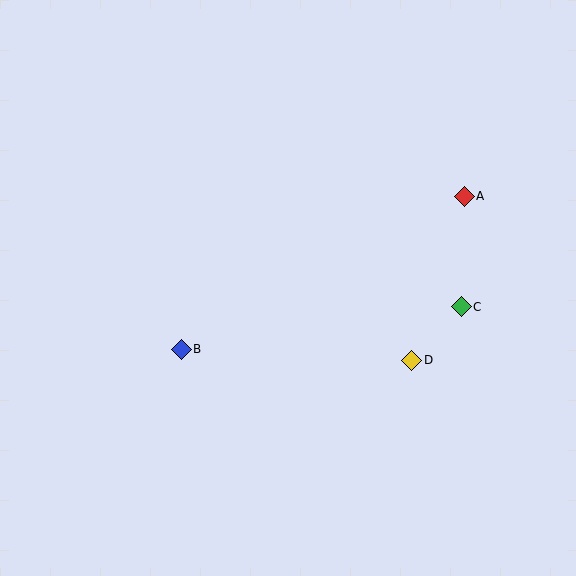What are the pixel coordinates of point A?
Point A is at (464, 196).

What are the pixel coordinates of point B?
Point B is at (181, 349).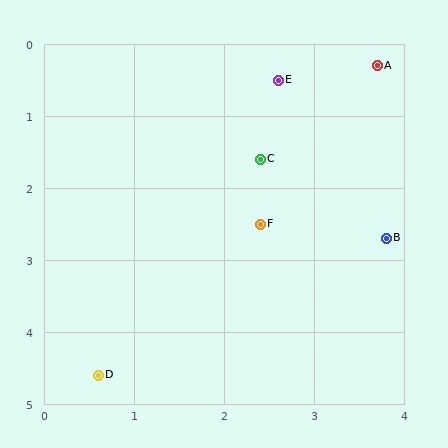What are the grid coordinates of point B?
Point B is at approximately (3.8, 2.7).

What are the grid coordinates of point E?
Point E is at approximately (2.6, 0.5).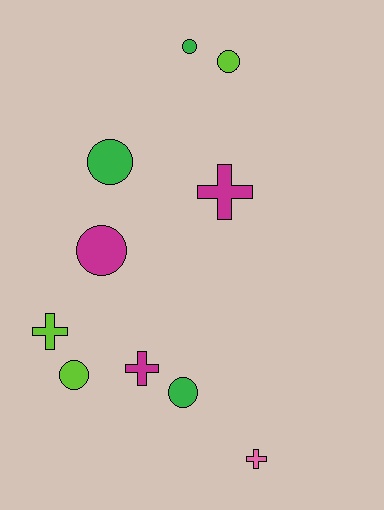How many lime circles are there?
There are 2 lime circles.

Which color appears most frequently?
Magenta, with 3 objects.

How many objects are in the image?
There are 10 objects.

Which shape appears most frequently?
Circle, with 6 objects.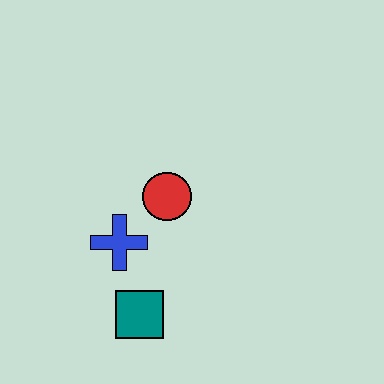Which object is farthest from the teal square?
The red circle is farthest from the teal square.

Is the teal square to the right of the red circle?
No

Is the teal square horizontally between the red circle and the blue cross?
Yes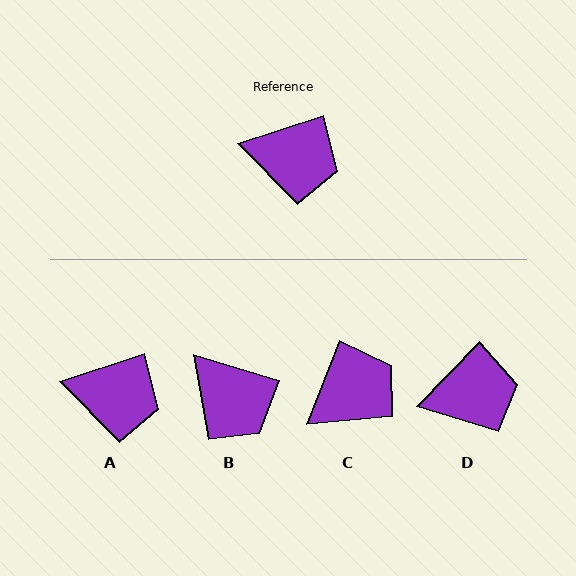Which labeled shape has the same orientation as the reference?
A.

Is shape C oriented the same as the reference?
No, it is off by about 51 degrees.